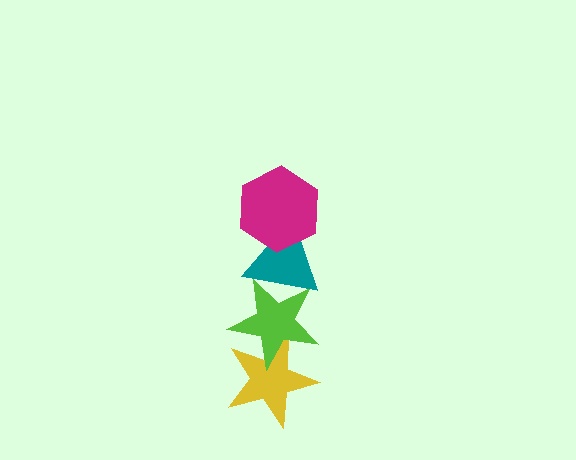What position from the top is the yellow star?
The yellow star is 4th from the top.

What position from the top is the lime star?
The lime star is 3rd from the top.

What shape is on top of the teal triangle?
The magenta hexagon is on top of the teal triangle.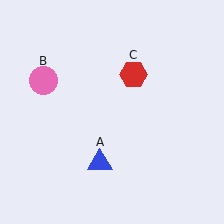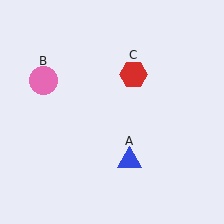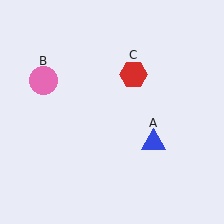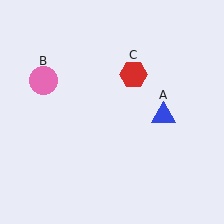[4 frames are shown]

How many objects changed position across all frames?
1 object changed position: blue triangle (object A).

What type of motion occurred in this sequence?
The blue triangle (object A) rotated counterclockwise around the center of the scene.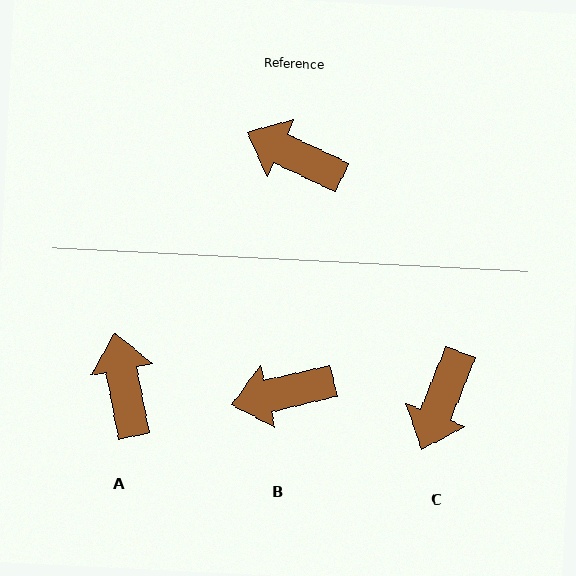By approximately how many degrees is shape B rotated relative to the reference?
Approximately 39 degrees counter-clockwise.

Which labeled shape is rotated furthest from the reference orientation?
C, about 93 degrees away.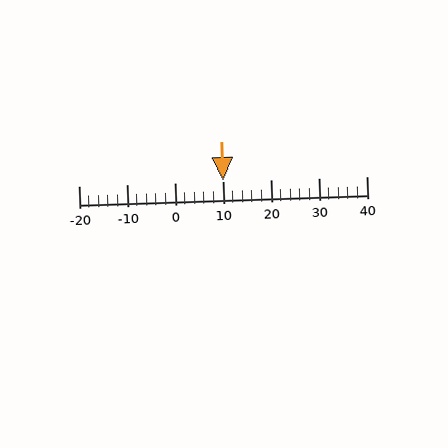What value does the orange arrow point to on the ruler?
The orange arrow points to approximately 10.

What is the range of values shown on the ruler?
The ruler shows values from -20 to 40.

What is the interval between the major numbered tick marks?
The major tick marks are spaced 10 units apart.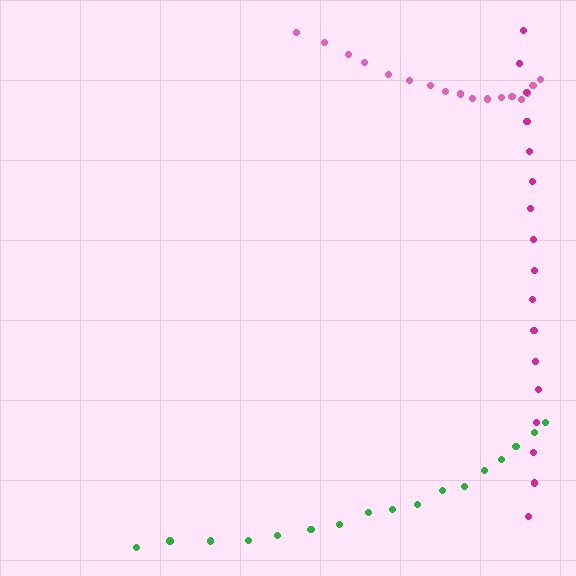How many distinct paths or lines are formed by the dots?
There are 3 distinct paths.